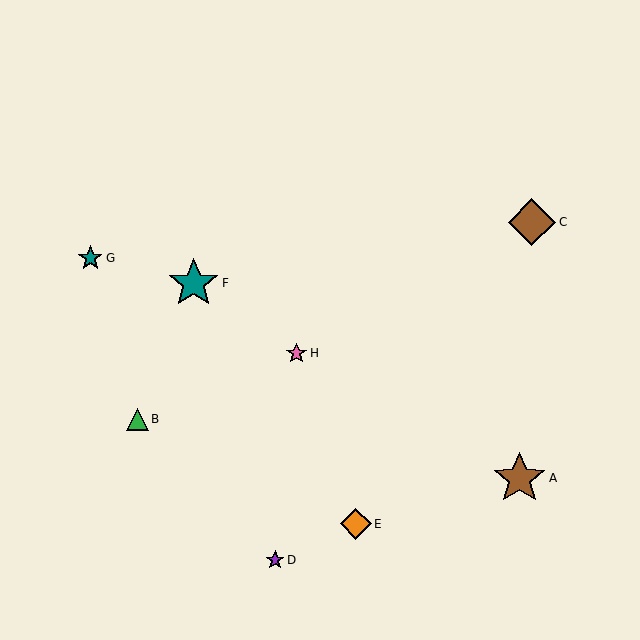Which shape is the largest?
The brown star (labeled A) is the largest.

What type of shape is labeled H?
Shape H is a pink star.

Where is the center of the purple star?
The center of the purple star is at (275, 560).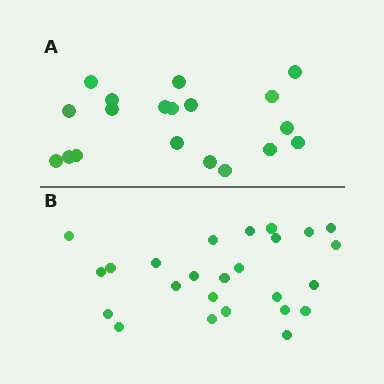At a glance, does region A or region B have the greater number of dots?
Region B (the bottom region) has more dots.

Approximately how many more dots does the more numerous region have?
Region B has about 6 more dots than region A.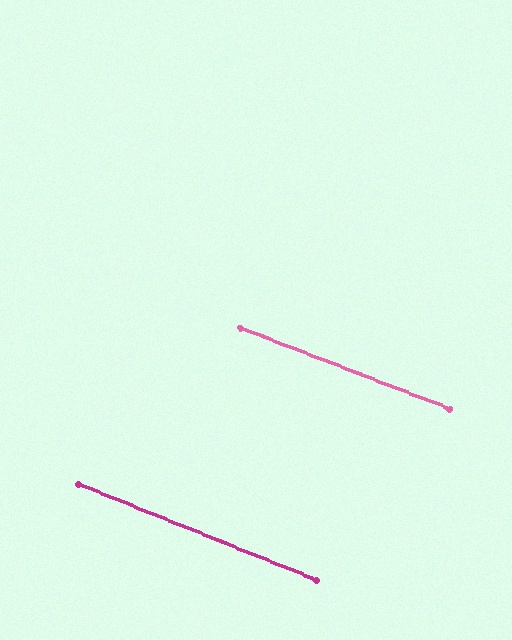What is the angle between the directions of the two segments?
Approximately 1 degree.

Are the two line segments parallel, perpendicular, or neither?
Parallel — their directions differ by only 0.6°.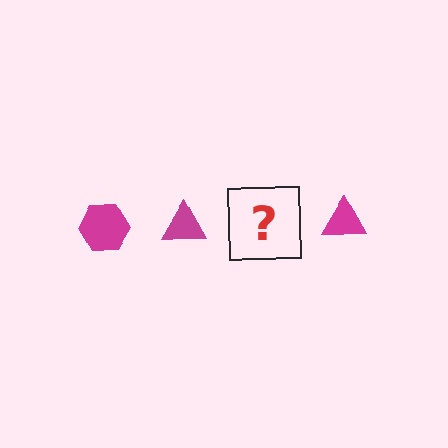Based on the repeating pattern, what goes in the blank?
The blank should be a magenta hexagon.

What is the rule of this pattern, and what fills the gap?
The rule is that the pattern cycles through hexagon, triangle shapes in magenta. The gap should be filled with a magenta hexagon.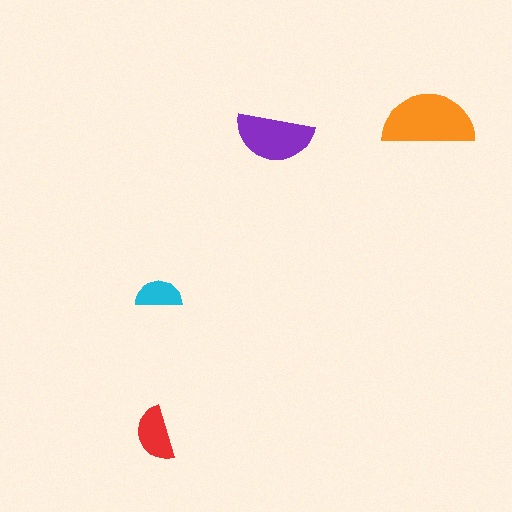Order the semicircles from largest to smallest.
the orange one, the purple one, the red one, the cyan one.